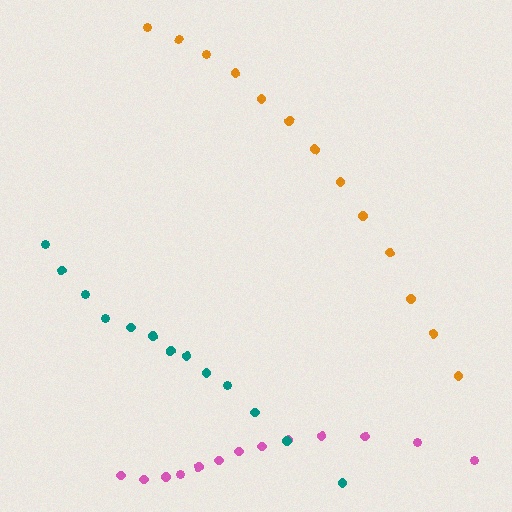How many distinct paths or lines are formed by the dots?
There are 3 distinct paths.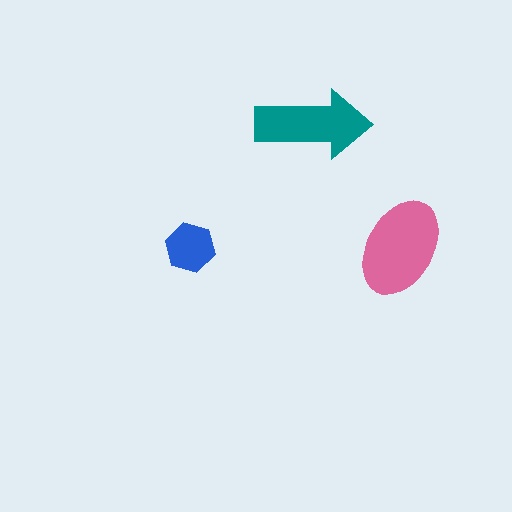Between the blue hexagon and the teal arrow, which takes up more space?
The teal arrow.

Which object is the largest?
The pink ellipse.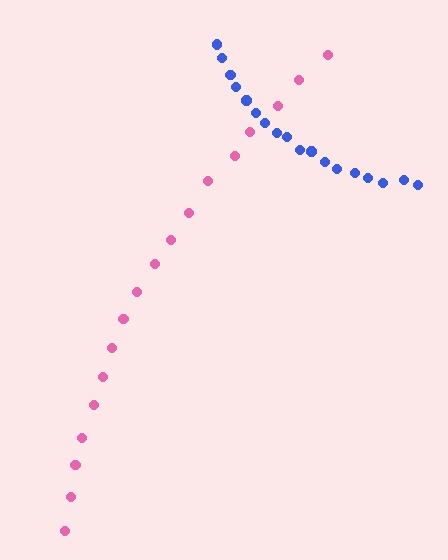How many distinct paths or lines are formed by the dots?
There are 2 distinct paths.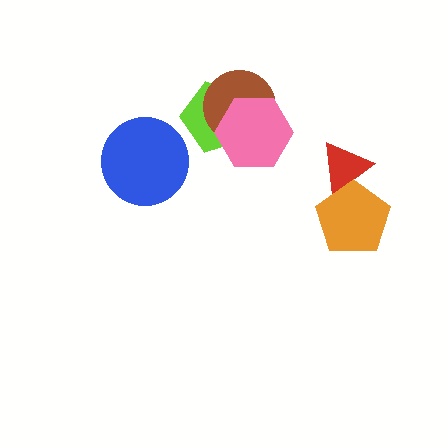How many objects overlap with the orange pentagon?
1 object overlaps with the orange pentagon.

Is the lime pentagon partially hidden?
Yes, it is partially covered by another shape.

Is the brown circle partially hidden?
Yes, it is partially covered by another shape.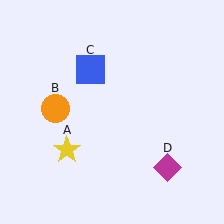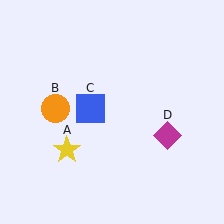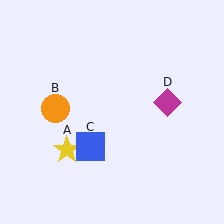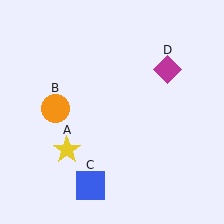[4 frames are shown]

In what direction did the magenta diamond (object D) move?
The magenta diamond (object D) moved up.